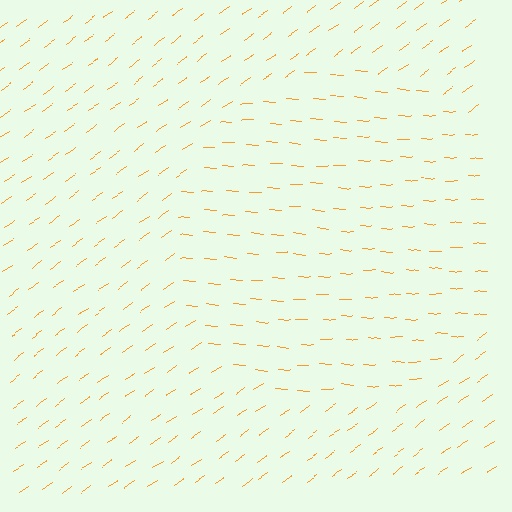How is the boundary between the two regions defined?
The boundary is defined purely by a change in line orientation (approximately 39 degrees difference). All lines are the same color and thickness.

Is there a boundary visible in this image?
Yes, there is a texture boundary formed by a change in line orientation.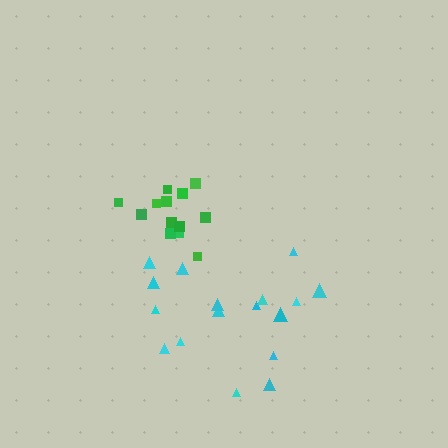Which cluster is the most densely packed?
Green.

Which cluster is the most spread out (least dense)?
Cyan.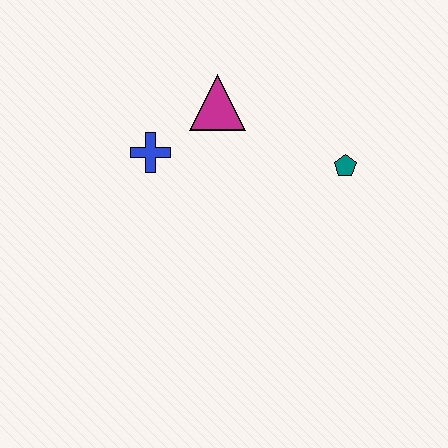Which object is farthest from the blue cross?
The teal pentagon is farthest from the blue cross.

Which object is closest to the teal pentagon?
The magenta triangle is closest to the teal pentagon.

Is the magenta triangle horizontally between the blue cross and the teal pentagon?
Yes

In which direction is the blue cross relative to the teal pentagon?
The blue cross is to the left of the teal pentagon.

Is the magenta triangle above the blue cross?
Yes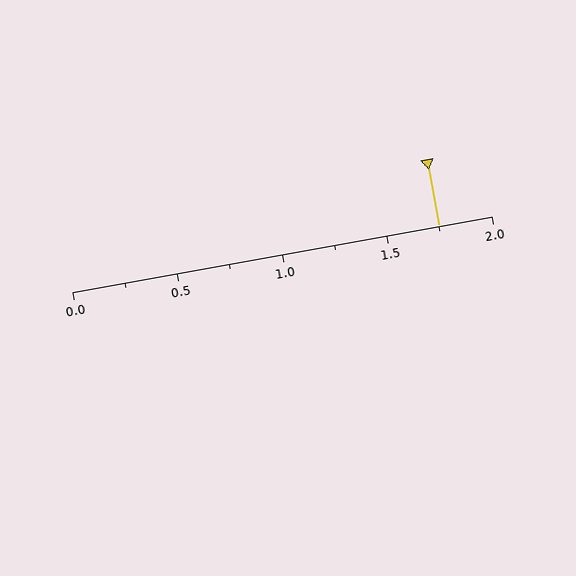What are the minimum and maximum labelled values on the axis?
The axis runs from 0.0 to 2.0.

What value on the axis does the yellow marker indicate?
The marker indicates approximately 1.75.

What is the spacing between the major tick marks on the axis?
The major ticks are spaced 0.5 apart.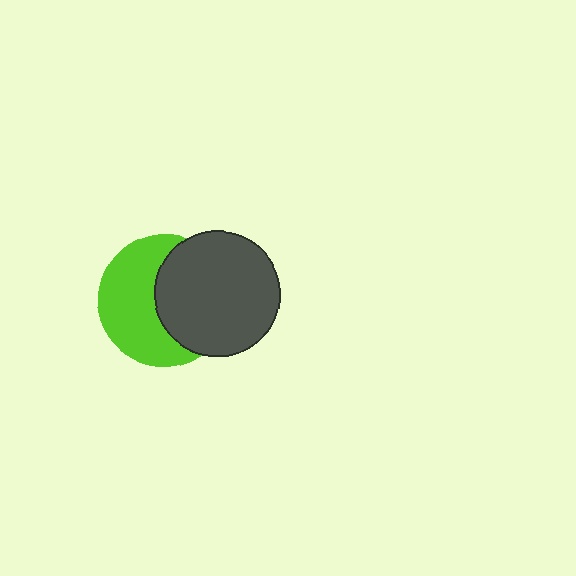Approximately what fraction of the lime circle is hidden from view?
Roughly 47% of the lime circle is hidden behind the dark gray circle.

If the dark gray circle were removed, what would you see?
You would see the complete lime circle.